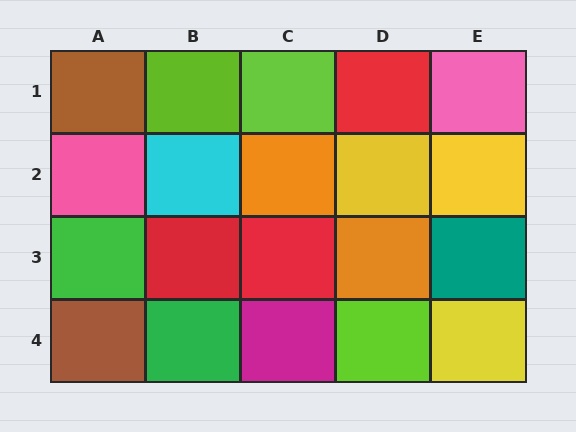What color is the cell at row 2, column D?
Yellow.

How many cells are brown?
2 cells are brown.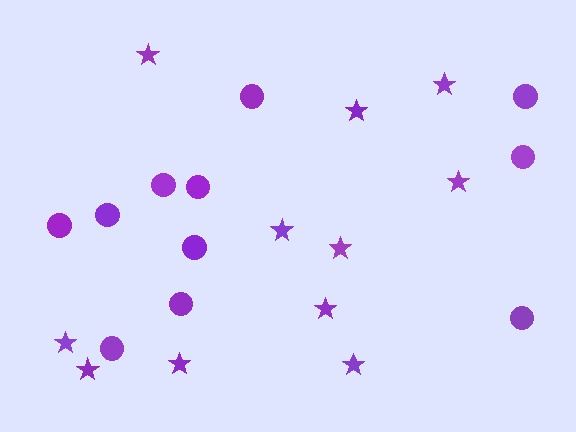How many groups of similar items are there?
There are 2 groups: one group of stars (11) and one group of circles (11).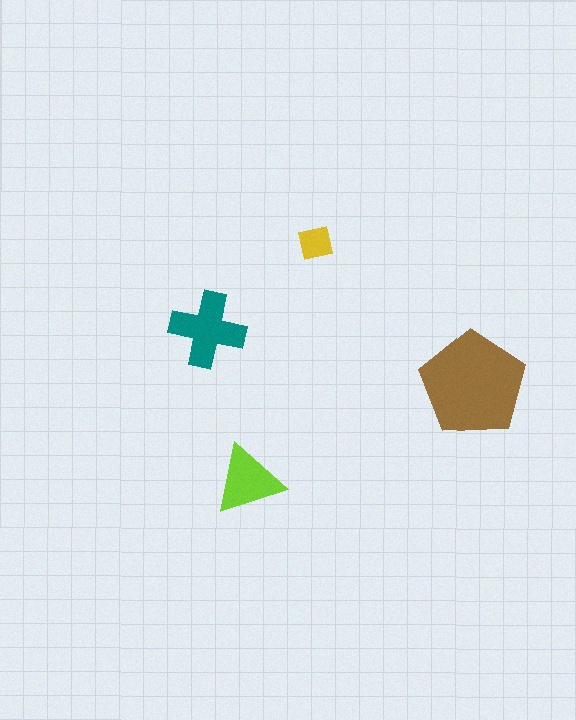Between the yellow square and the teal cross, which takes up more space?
The teal cross.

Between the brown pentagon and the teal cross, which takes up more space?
The brown pentagon.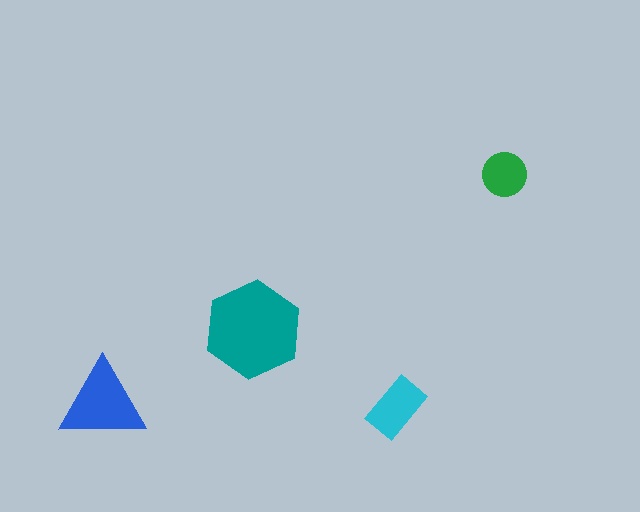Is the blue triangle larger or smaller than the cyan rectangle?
Larger.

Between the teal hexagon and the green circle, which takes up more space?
The teal hexagon.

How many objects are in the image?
There are 4 objects in the image.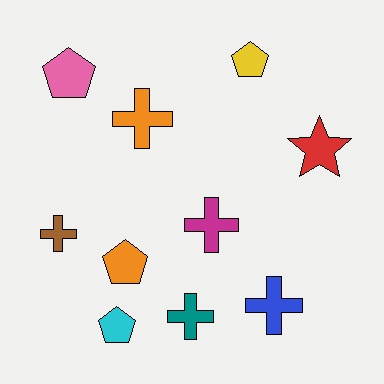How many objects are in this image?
There are 10 objects.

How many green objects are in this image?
There are no green objects.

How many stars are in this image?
There is 1 star.